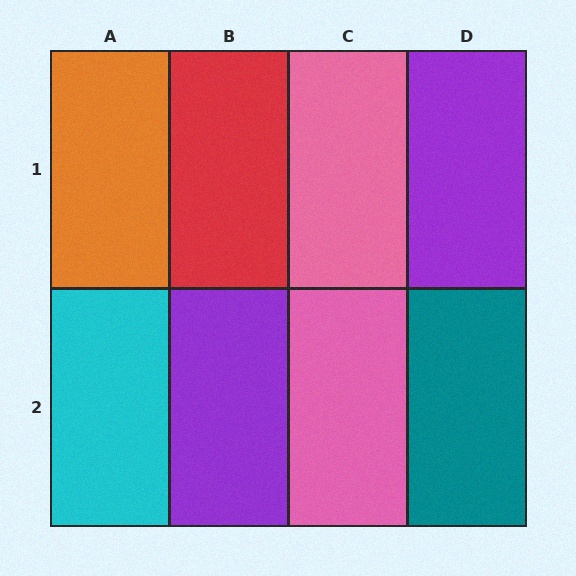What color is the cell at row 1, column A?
Orange.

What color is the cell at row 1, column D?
Purple.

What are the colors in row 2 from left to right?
Cyan, purple, pink, teal.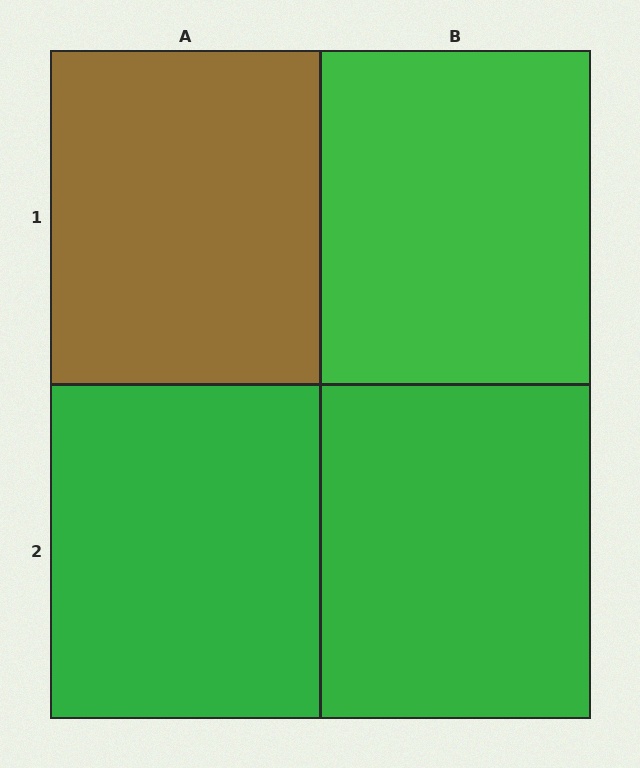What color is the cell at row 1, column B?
Green.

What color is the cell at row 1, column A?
Brown.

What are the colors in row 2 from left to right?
Green, green.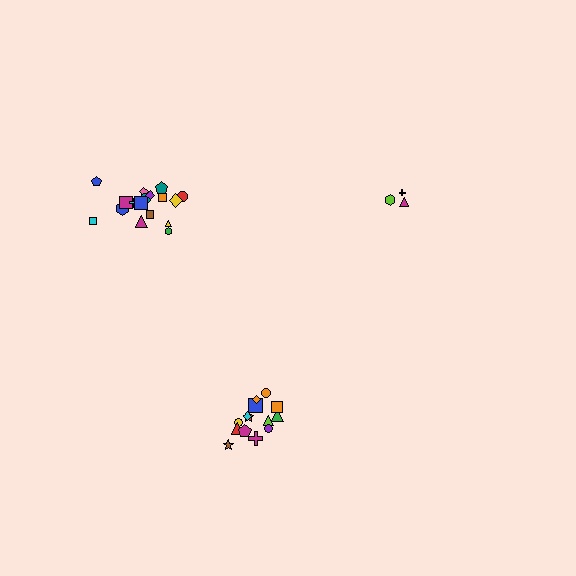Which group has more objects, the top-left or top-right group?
The top-left group.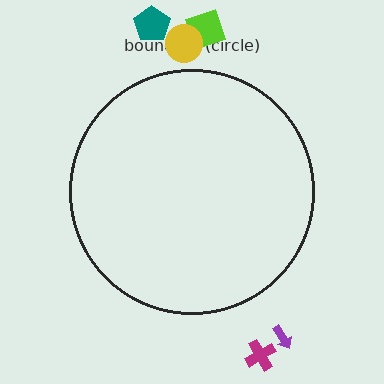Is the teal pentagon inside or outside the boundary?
Outside.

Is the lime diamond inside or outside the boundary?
Outside.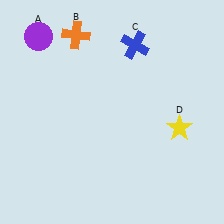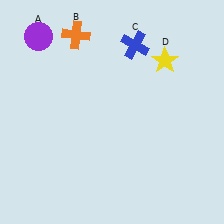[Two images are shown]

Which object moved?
The yellow star (D) moved up.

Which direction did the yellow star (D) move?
The yellow star (D) moved up.